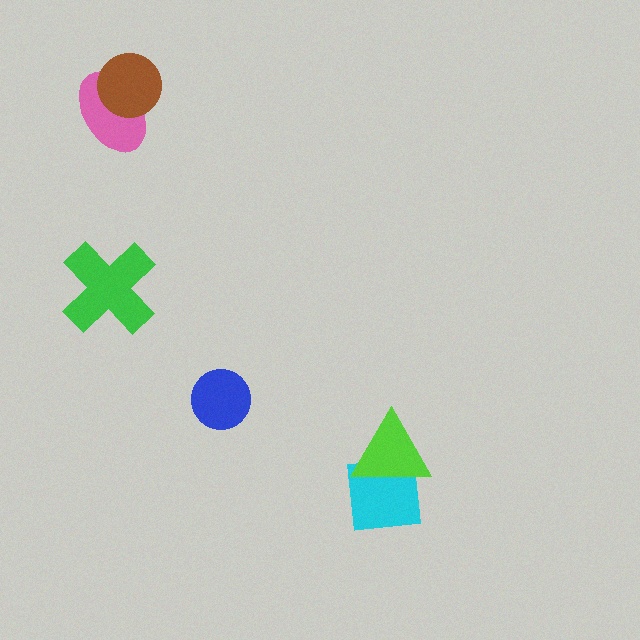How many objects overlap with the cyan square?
1 object overlaps with the cyan square.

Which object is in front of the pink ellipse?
The brown circle is in front of the pink ellipse.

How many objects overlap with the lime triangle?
1 object overlaps with the lime triangle.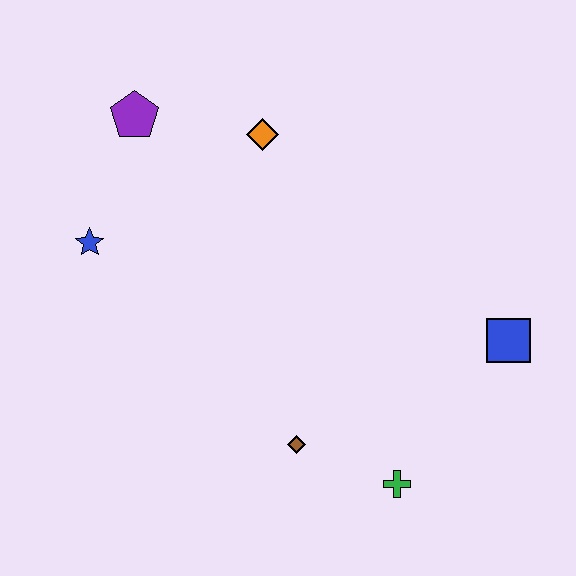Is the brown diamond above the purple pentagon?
No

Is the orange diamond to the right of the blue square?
No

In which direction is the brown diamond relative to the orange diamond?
The brown diamond is below the orange diamond.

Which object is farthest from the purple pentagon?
The green cross is farthest from the purple pentagon.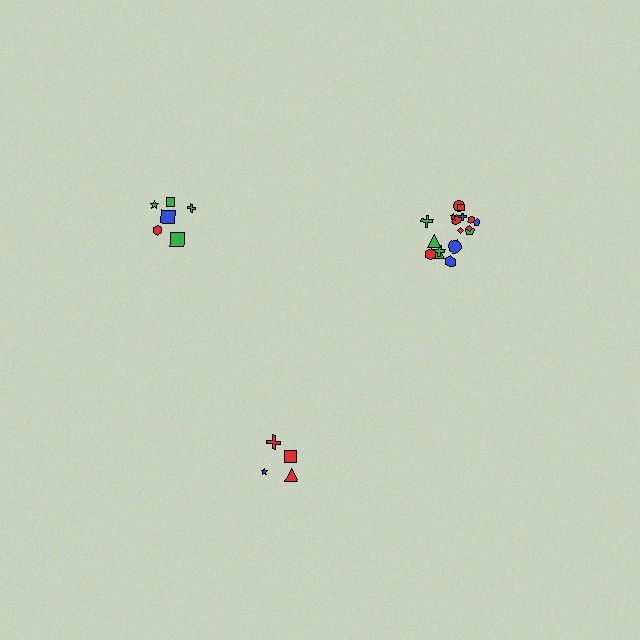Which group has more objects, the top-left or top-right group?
The top-right group.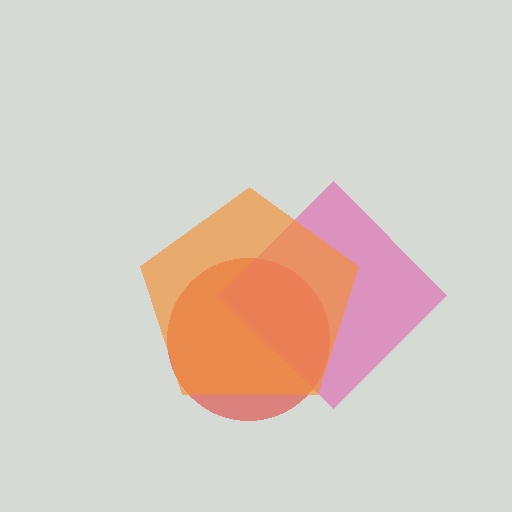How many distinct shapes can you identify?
There are 3 distinct shapes: a red circle, a pink diamond, an orange pentagon.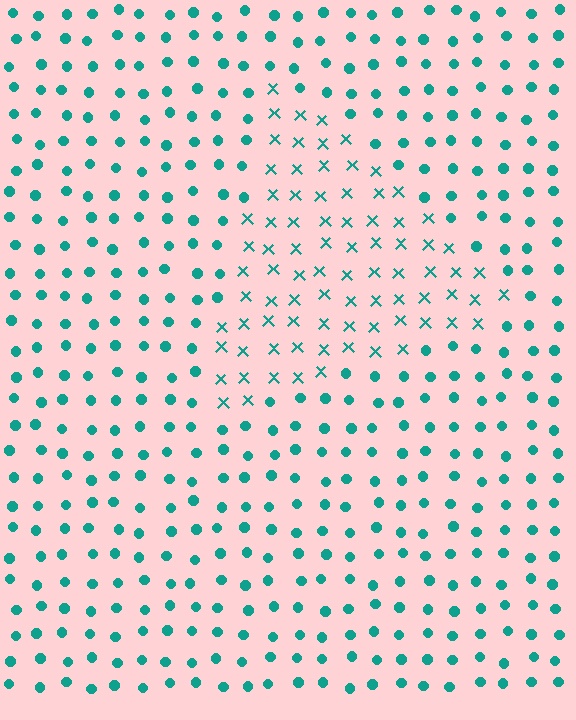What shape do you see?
I see a triangle.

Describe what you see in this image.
The image is filled with small teal elements arranged in a uniform grid. A triangle-shaped region contains X marks, while the surrounding area contains circles. The boundary is defined purely by the change in element shape.